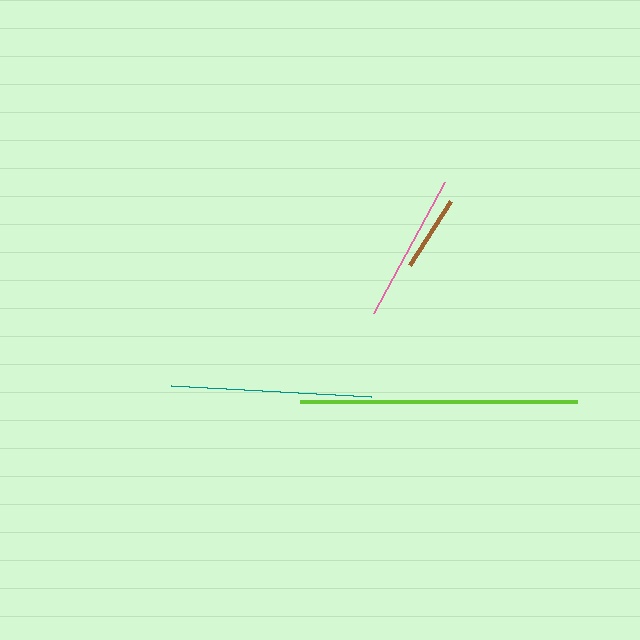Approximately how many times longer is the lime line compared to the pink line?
The lime line is approximately 1.9 times the length of the pink line.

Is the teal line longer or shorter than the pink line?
The teal line is longer than the pink line.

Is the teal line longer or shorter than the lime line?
The lime line is longer than the teal line.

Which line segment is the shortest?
The brown line is the shortest at approximately 76 pixels.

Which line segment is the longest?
The lime line is the longest at approximately 276 pixels.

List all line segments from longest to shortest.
From longest to shortest: lime, teal, pink, brown.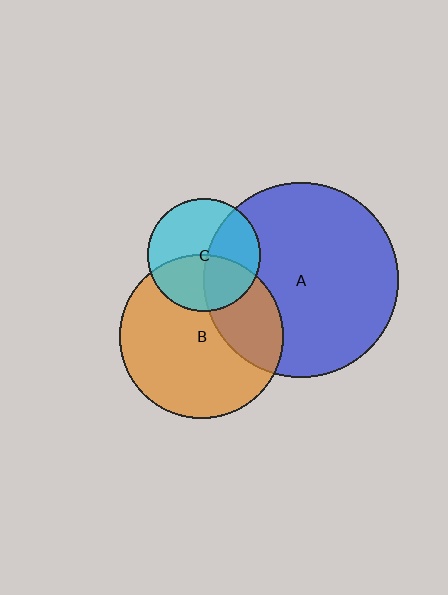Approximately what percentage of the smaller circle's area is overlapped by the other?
Approximately 40%.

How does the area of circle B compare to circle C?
Approximately 2.1 times.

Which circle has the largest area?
Circle A (blue).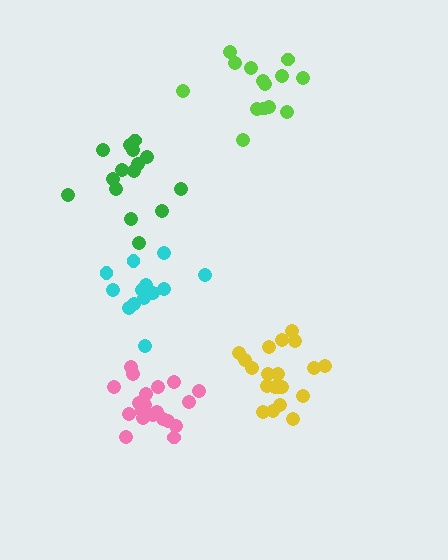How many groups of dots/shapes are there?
There are 5 groups.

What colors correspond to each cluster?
The clusters are colored: green, pink, yellow, cyan, lime.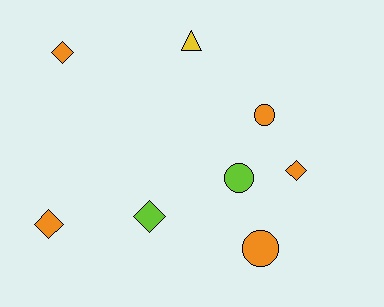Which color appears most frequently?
Orange, with 5 objects.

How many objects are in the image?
There are 8 objects.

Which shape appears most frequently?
Diamond, with 4 objects.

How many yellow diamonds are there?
There are no yellow diamonds.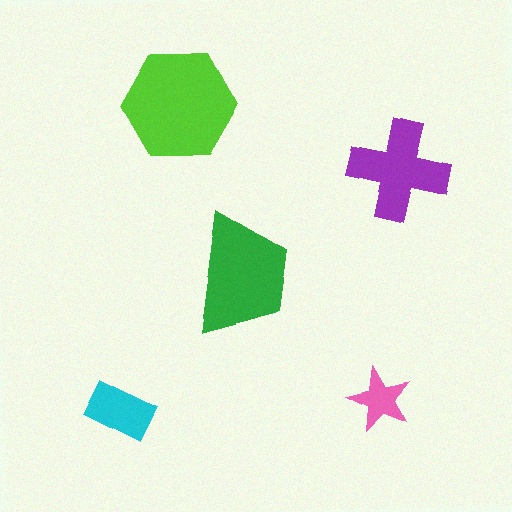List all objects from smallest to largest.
The pink star, the cyan rectangle, the purple cross, the green trapezoid, the lime hexagon.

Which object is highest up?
The lime hexagon is topmost.